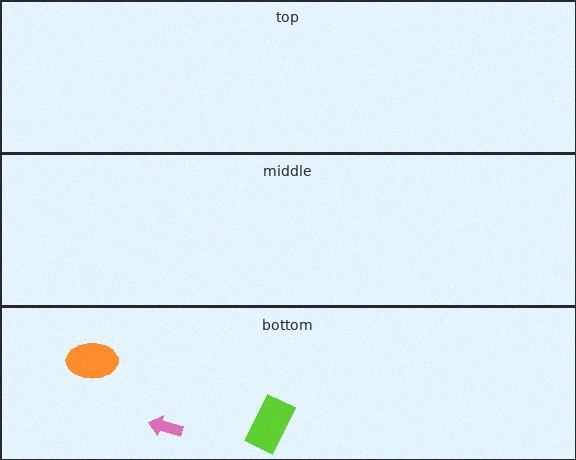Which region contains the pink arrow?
The bottom region.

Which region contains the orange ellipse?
The bottom region.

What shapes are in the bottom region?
The pink arrow, the lime rectangle, the orange ellipse.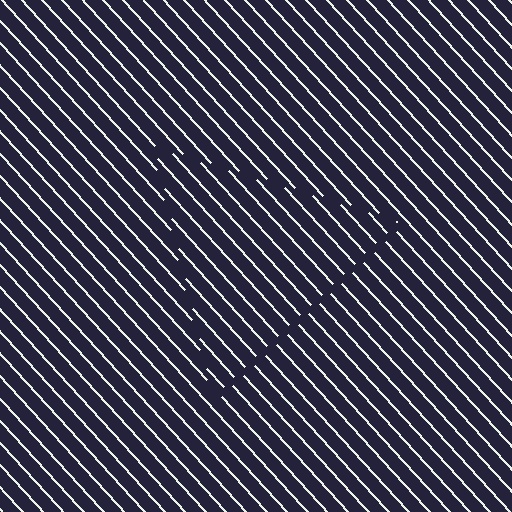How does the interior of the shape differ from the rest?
The interior of the shape contains the same grating, shifted by half a period — the contour is defined by the phase discontinuity where line-ends from the inner and outer gratings abut.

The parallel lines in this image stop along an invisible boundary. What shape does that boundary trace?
An illusory triangle. The interior of the shape contains the same grating, shifted by half a period — the contour is defined by the phase discontinuity where line-ends from the inner and outer gratings abut.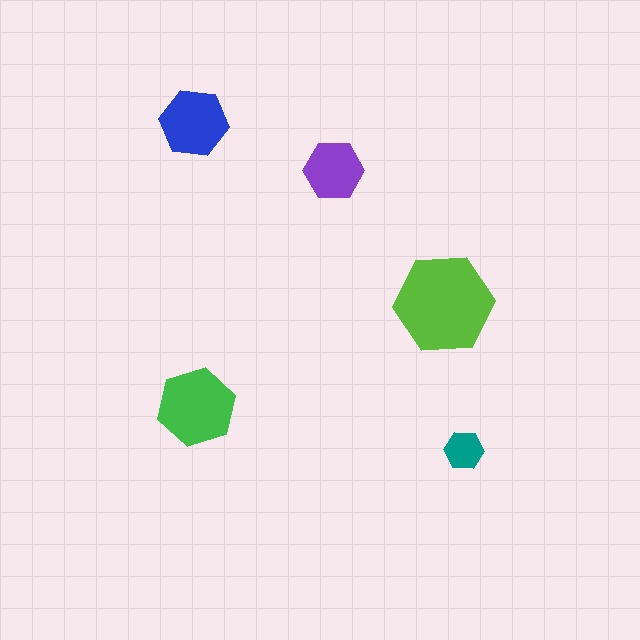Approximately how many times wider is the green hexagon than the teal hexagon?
About 2 times wider.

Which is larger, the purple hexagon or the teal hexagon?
The purple one.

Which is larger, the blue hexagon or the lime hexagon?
The lime one.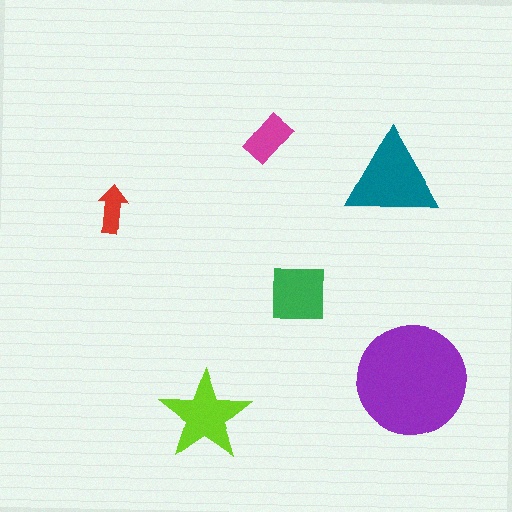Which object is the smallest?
The red arrow.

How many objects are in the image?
There are 6 objects in the image.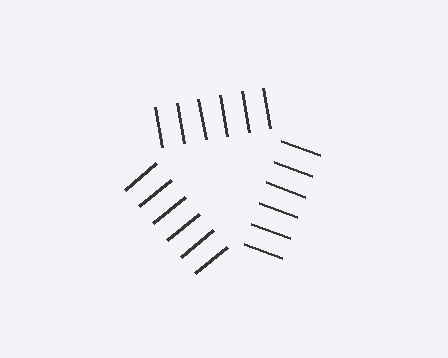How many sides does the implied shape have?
3 sides — the line-ends trace a triangle.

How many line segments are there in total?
18 — 6 along each of the 3 edges.